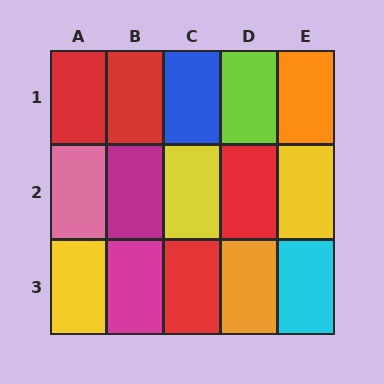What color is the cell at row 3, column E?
Cyan.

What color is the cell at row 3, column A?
Yellow.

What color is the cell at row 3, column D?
Orange.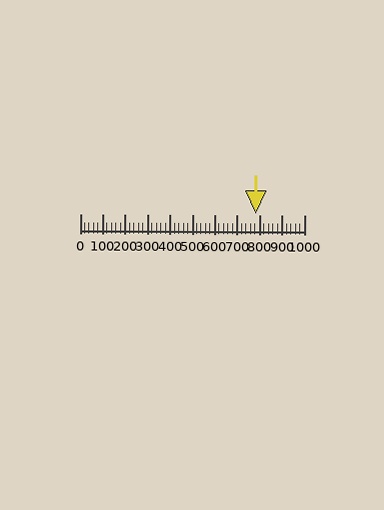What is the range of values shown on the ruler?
The ruler shows values from 0 to 1000.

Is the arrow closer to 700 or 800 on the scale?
The arrow is closer to 800.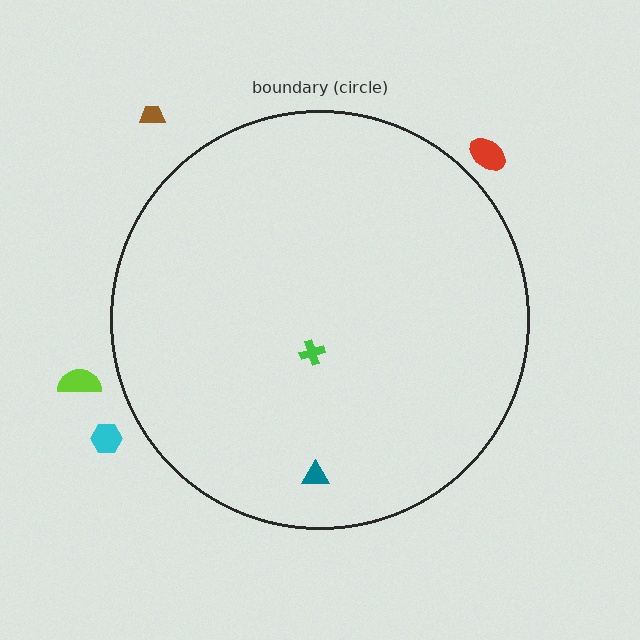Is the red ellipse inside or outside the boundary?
Outside.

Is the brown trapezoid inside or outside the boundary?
Outside.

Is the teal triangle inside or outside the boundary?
Inside.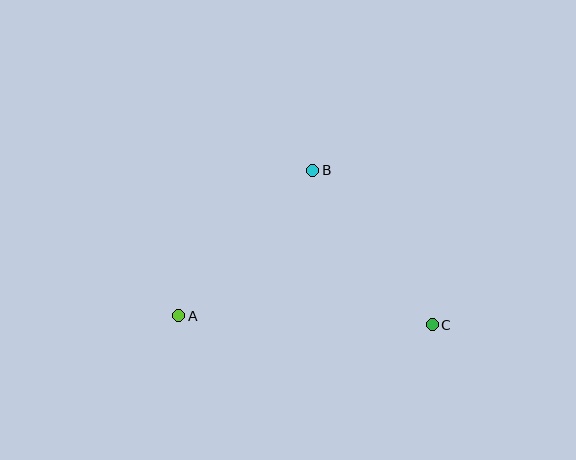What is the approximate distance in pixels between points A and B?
The distance between A and B is approximately 198 pixels.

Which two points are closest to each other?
Points B and C are closest to each other.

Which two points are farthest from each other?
Points A and C are farthest from each other.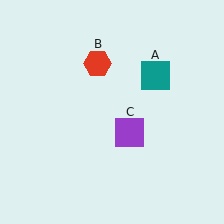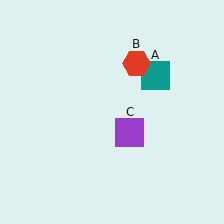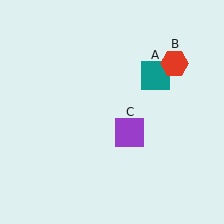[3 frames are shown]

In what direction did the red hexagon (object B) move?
The red hexagon (object B) moved right.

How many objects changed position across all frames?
1 object changed position: red hexagon (object B).